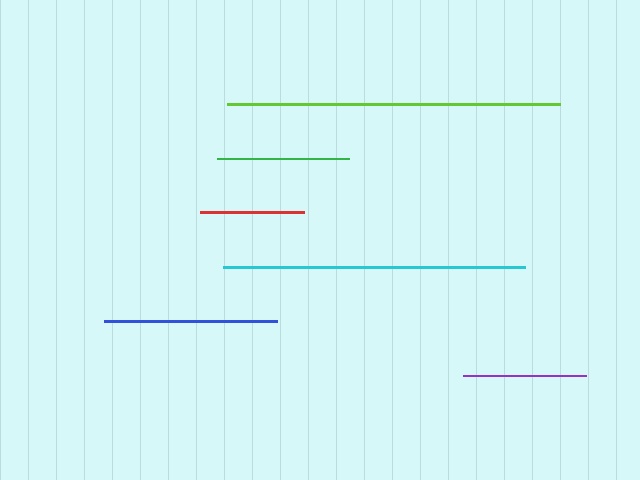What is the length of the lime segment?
The lime segment is approximately 333 pixels long.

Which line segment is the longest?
The lime line is the longest at approximately 333 pixels.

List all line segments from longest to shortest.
From longest to shortest: lime, cyan, blue, green, purple, red.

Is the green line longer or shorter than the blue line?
The blue line is longer than the green line.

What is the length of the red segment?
The red segment is approximately 104 pixels long.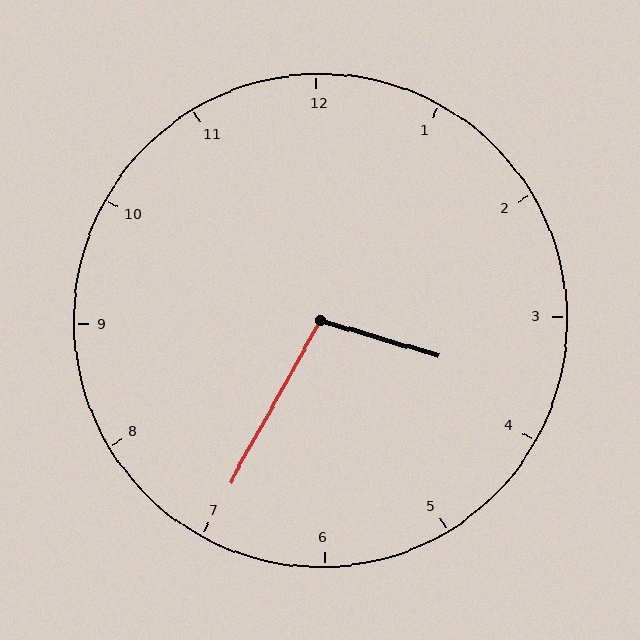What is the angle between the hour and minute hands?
Approximately 102 degrees.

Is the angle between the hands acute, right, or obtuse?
It is obtuse.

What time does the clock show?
3:35.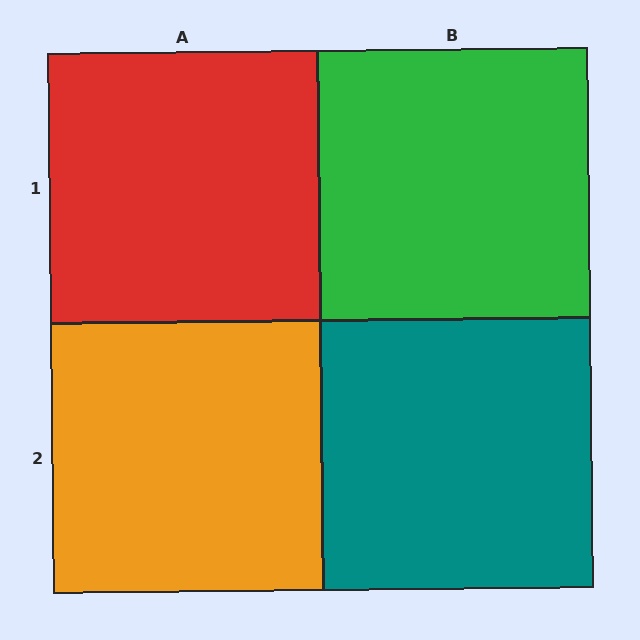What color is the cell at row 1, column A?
Red.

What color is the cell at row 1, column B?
Green.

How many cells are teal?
1 cell is teal.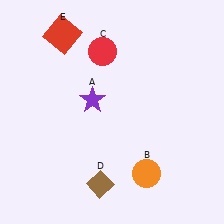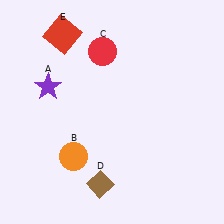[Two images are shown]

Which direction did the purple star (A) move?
The purple star (A) moved left.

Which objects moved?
The objects that moved are: the purple star (A), the orange circle (B).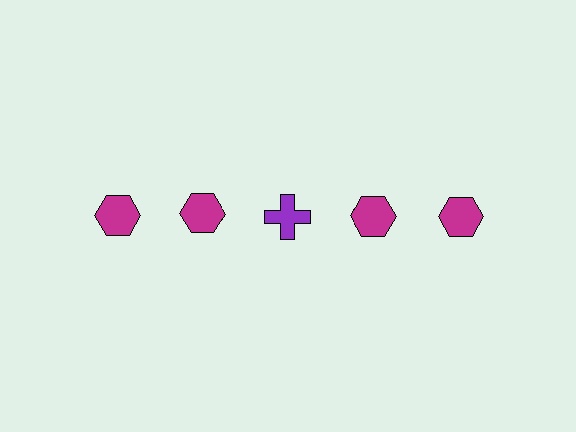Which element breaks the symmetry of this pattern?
The purple cross in the top row, center column breaks the symmetry. All other shapes are magenta hexagons.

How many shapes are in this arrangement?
There are 5 shapes arranged in a grid pattern.